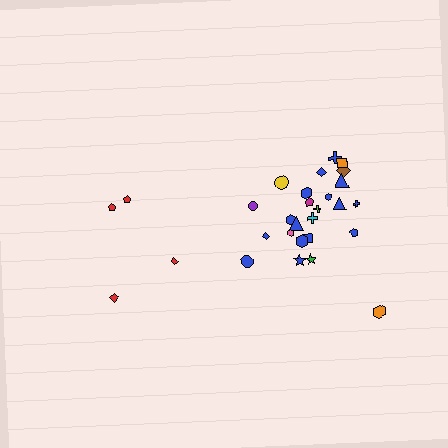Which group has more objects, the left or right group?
The right group.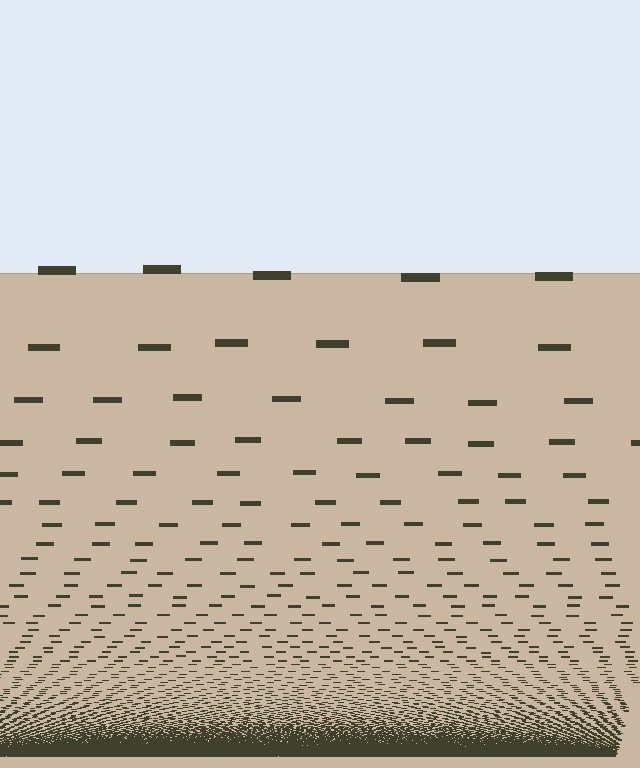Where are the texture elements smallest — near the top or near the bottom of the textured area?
Near the bottom.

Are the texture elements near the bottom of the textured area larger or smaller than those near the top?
Smaller. The gradient is inverted — elements near the bottom are smaller and denser.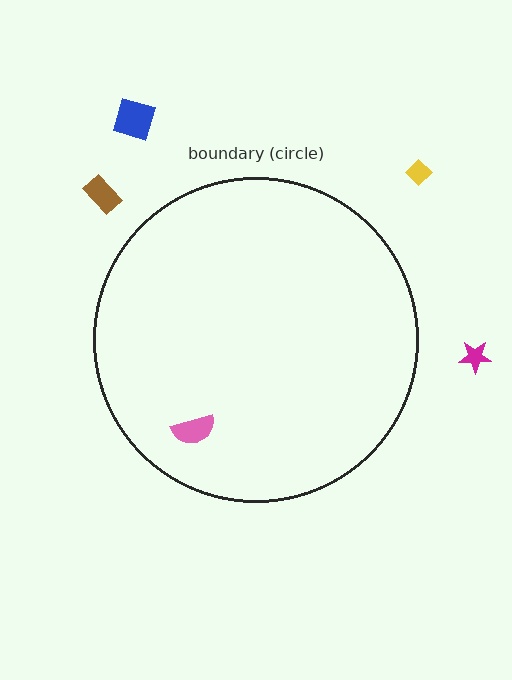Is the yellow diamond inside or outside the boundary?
Outside.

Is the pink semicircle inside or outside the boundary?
Inside.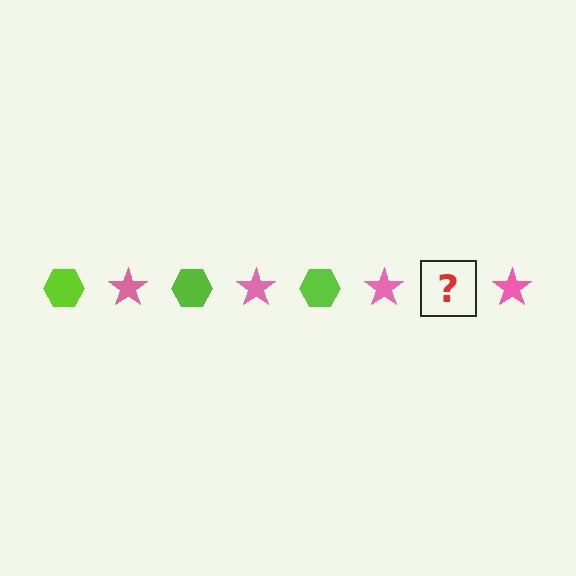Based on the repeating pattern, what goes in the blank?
The blank should be a lime hexagon.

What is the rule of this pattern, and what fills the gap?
The rule is that the pattern alternates between lime hexagon and pink star. The gap should be filled with a lime hexagon.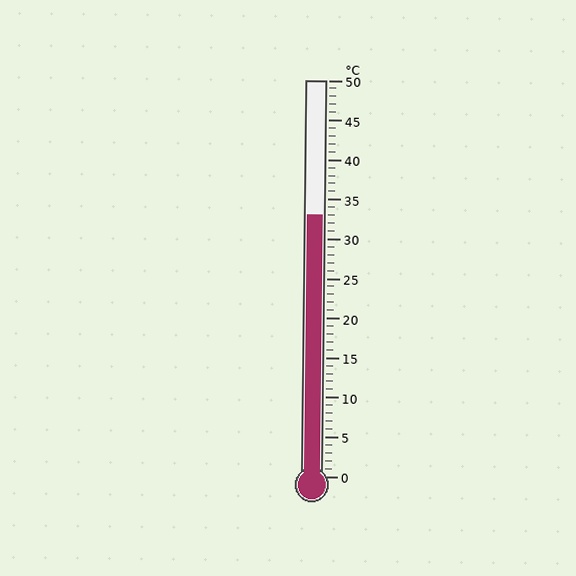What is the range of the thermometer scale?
The thermometer scale ranges from 0°C to 50°C.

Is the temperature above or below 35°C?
The temperature is below 35°C.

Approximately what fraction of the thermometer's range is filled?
The thermometer is filled to approximately 65% of its range.